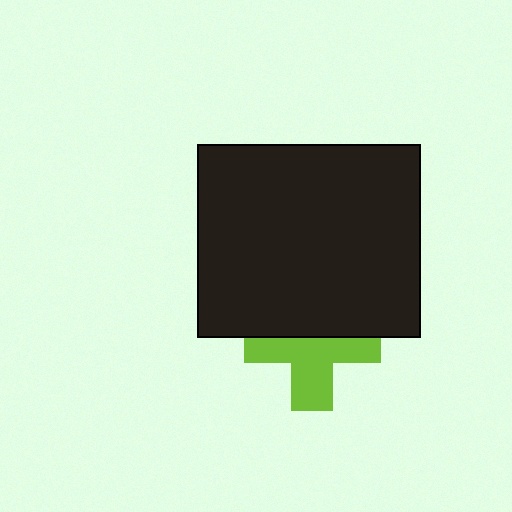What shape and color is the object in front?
The object in front is a black rectangle.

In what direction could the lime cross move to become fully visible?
The lime cross could move down. That would shift it out from behind the black rectangle entirely.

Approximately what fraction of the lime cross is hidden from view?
Roughly 43% of the lime cross is hidden behind the black rectangle.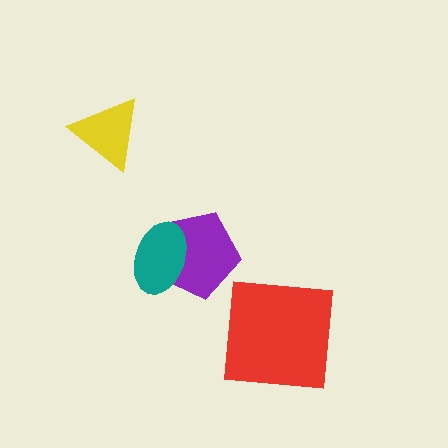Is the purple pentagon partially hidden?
Yes, it is partially covered by another shape.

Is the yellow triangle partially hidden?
No, no other shape covers it.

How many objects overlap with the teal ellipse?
1 object overlaps with the teal ellipse.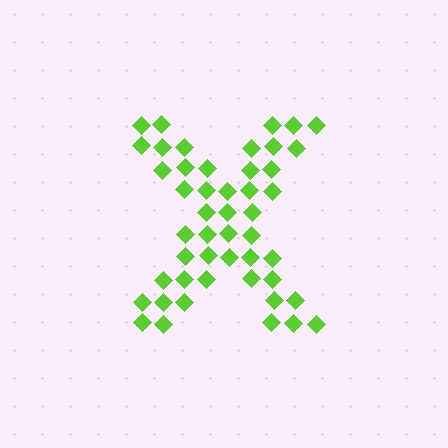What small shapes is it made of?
It is made of small diamonds.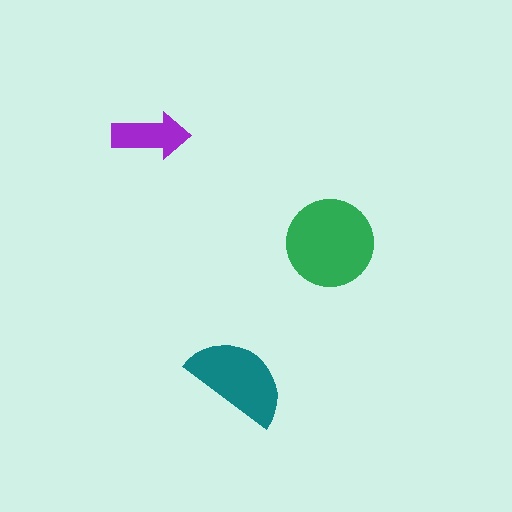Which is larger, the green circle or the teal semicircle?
The green circle.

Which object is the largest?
The green circle.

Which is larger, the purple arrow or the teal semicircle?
The teal semicircle.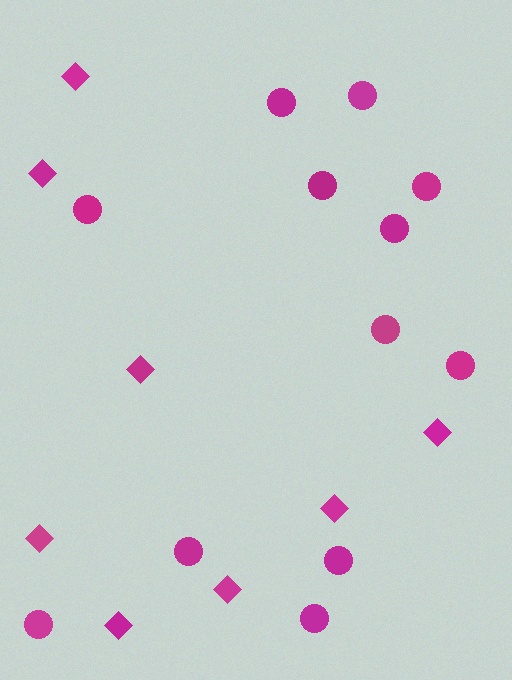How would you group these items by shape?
There are 2 groups: one group of diamonds (8) and one group of circles (12).